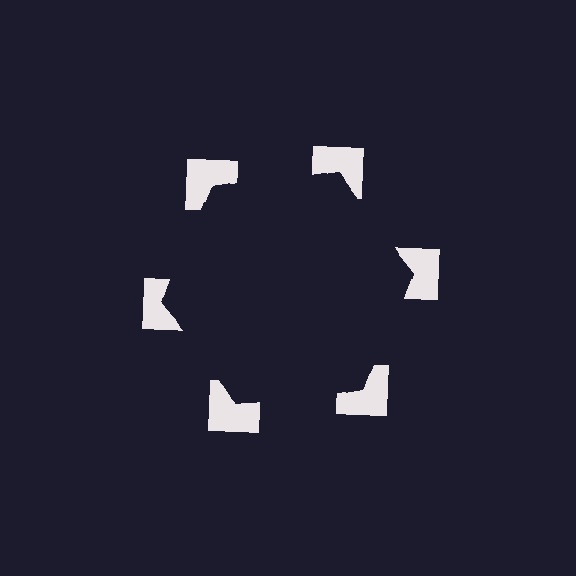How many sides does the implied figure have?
6 sides.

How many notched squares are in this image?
There are 6 — one at each vertex of the illusory hexagon.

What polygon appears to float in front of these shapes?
An illusory hexagon — its edges are inferred from the aligned wedge cuts in the notched squares, not physically drawn.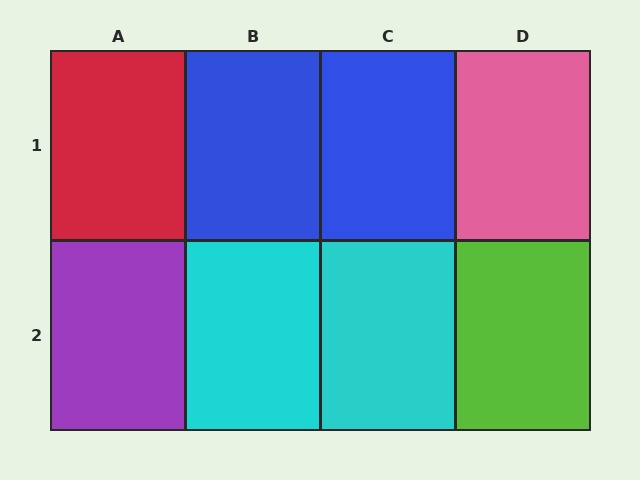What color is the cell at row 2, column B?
Cyan.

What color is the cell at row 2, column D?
Lime.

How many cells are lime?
1 cell is lime.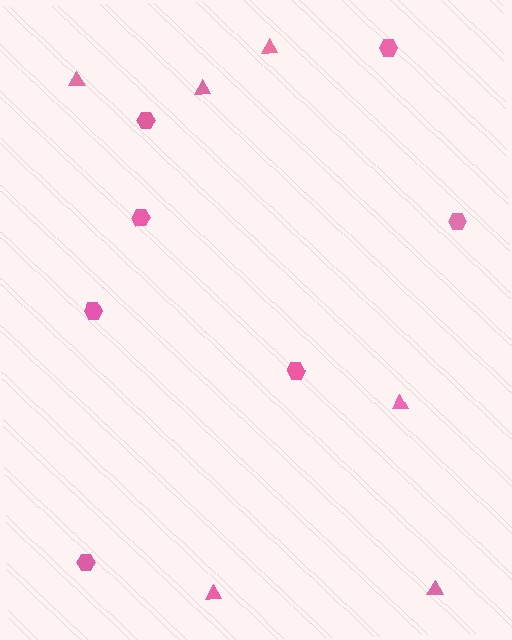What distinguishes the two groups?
There are 2 groups: one group of hexagons (7) and one group of triangles (6).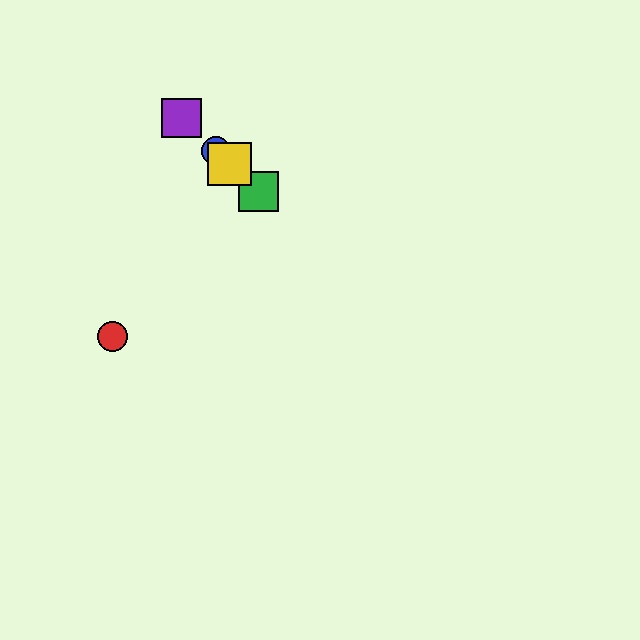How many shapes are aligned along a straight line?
4 shapes (the blue circle, the green square, the yellow square, the purple square) are aligned along a straight line.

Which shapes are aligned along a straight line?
The blue circle, the green square, the yellow square, the purple square are aligned along a straight line.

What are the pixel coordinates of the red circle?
The red circle is at (112, 337).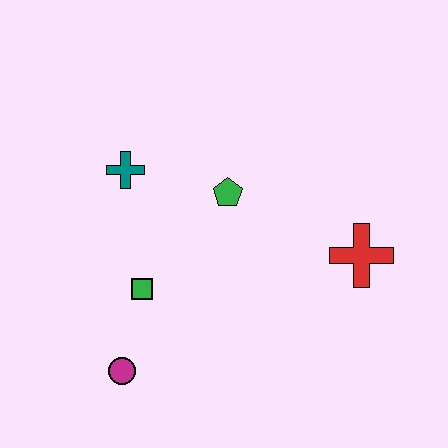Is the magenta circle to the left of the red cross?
Yes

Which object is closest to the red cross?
The green pentagon is closest to the red cross.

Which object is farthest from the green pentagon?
The magenta circle is farthest from the green pentagon.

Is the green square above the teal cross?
No